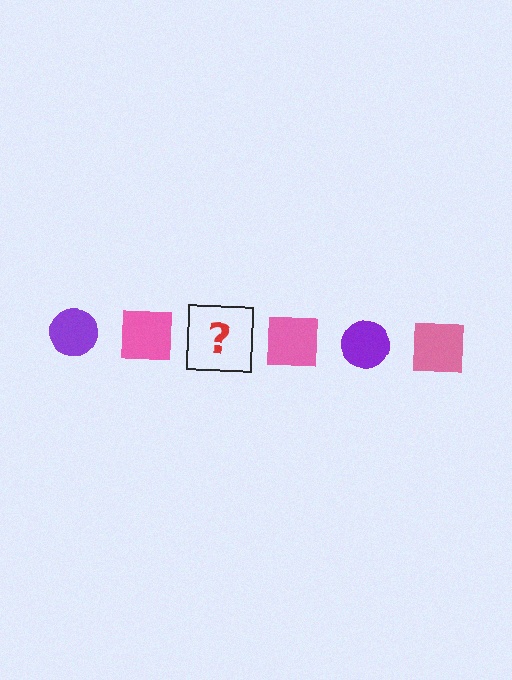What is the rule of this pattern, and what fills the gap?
The rule is that the pattern alternates between purple circle and pink square. The gap should be filled with a purple circle.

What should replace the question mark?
The question mark should be replaced with a purple circle.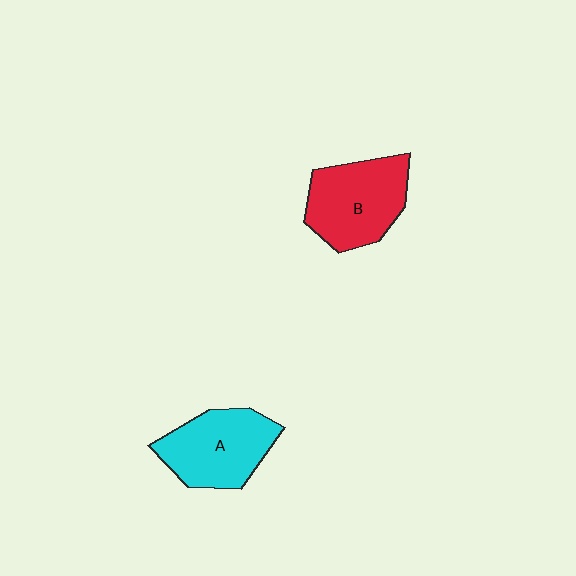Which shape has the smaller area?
Shape A (cyan).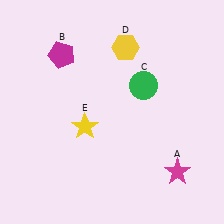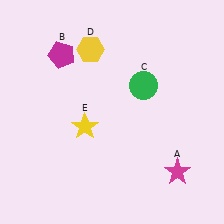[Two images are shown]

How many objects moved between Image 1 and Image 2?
1 object moved between the two images.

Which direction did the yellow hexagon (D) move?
The yellow hexagon (D) moved left.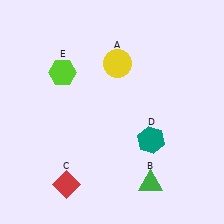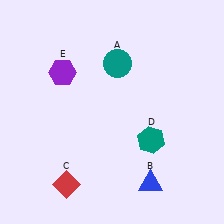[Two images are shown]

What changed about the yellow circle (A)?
In Image 1, A is yellow. In Image 2, it changed to teal.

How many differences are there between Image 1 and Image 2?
There are 3 differences between the two images.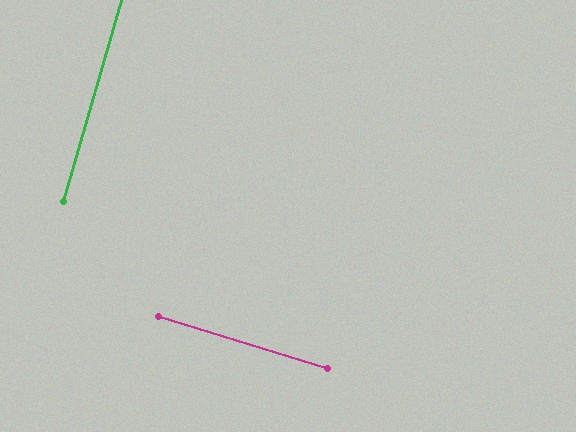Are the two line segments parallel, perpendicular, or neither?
Perpendicular — they meet at approximately 89°.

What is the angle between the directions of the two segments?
Approximately 89 degrees.